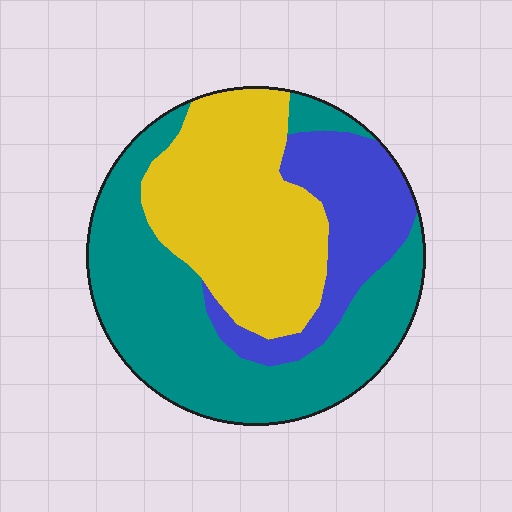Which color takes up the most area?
Teal, at roughly 45%.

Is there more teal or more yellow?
Teal.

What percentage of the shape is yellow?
Yellow takes up about one third (1/3) of the shape.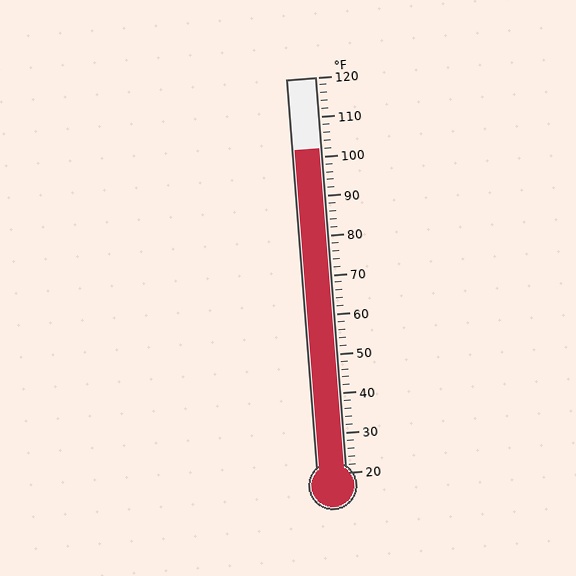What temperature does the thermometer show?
The thermometer shows approximately 102°F.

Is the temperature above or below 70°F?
The temperature is above 70°F.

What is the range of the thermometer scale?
The thermometer scale ranges from 20°F to 120°F.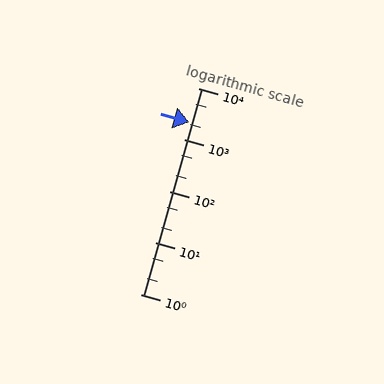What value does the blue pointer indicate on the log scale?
The pointer indicates approximately 2200.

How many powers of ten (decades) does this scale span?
The scale spans 4 decades, from 1 to 10000.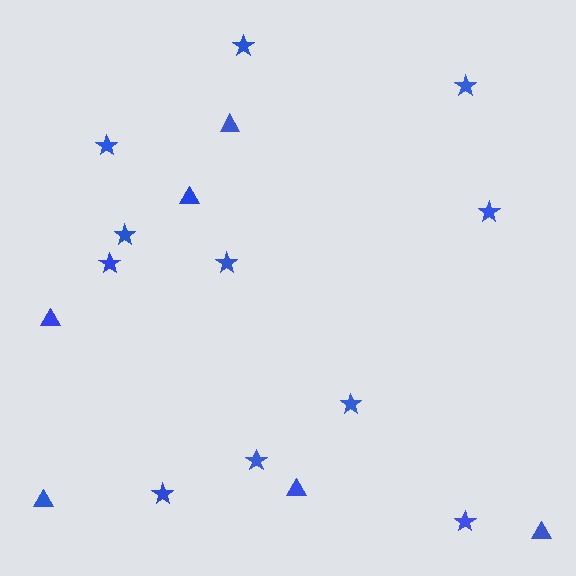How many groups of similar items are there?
There are 2 groups: one group of stars (11) and one group of triangles (6).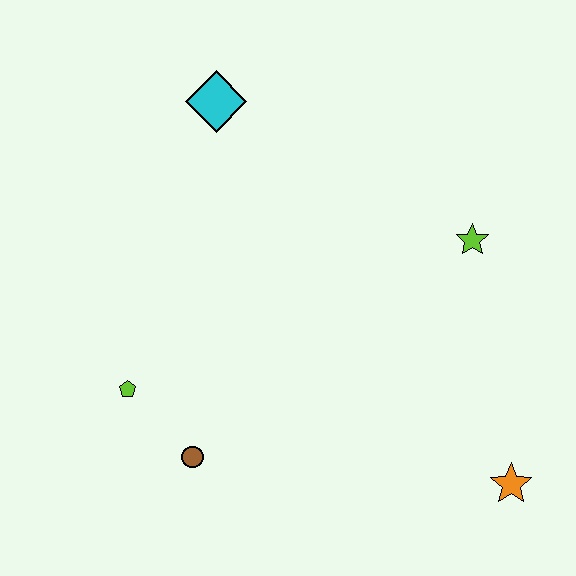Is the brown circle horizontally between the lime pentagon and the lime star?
Yes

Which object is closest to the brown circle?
The lime pentagon is closest to the brown circle.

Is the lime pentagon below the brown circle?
No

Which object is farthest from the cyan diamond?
The orange star is farthest from the cyan diamond.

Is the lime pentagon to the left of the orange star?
Yes